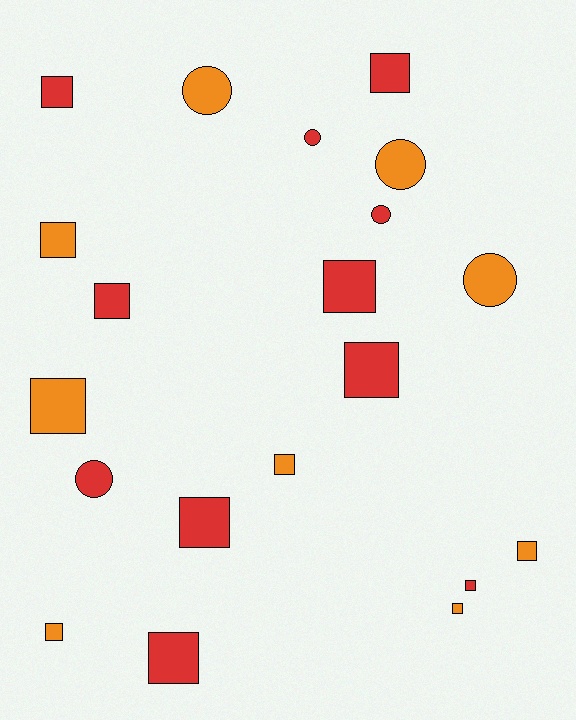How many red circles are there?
There are 3 red circles.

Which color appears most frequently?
Red, with 11 objects.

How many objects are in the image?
There are 20 objects.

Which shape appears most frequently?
Square, with 14 objects.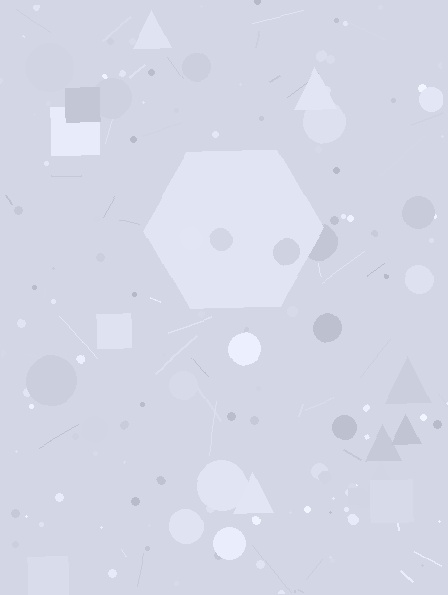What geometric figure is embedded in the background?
A hexagon is embedded in the background.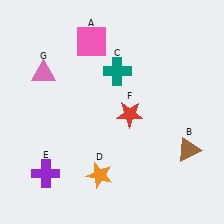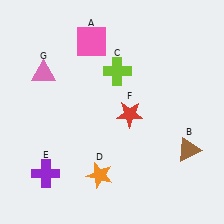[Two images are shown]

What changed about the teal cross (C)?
In Image 1, C is teal. In Image 2, it changed to lime.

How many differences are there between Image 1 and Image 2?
There is 1 difference between the two images.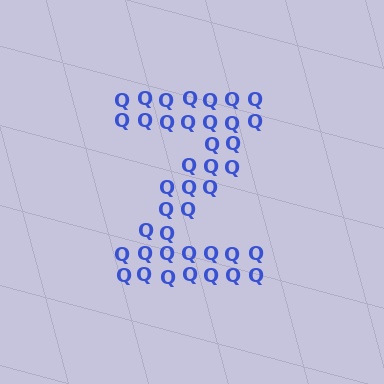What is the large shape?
The large shape is the letter Z.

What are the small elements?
The small elements are letter Q's.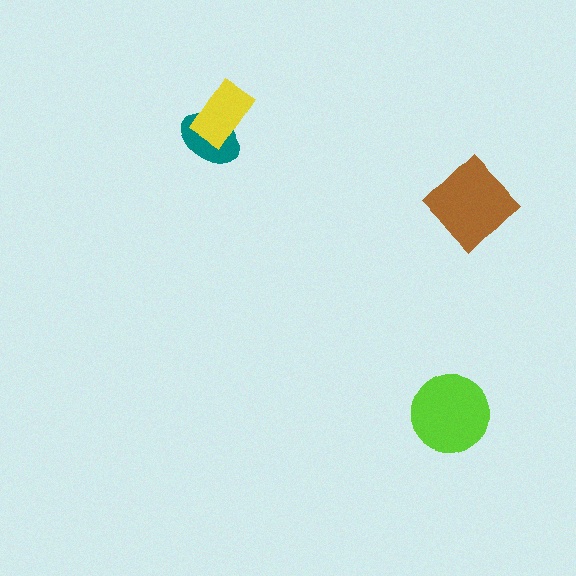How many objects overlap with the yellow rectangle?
1 object overlaps with the yellow rectangle.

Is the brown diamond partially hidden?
No, no other shape covers it.